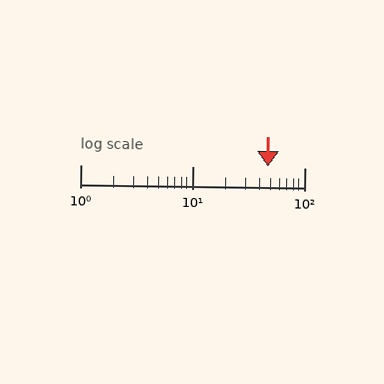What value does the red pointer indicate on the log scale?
The pointer indicates approximately 47.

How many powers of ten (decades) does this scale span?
The scale spans 2 decades, from 1 to 100.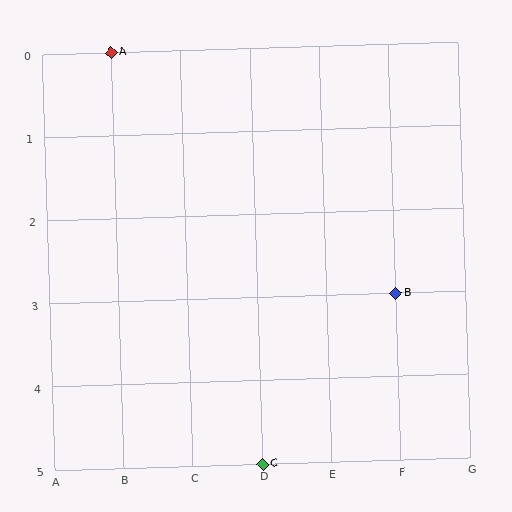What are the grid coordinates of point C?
Point C is at grid coordinates (D, 5).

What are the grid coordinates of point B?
Point B is at grid coordinates (F, 3).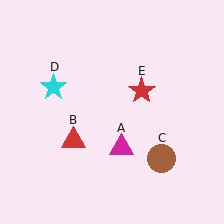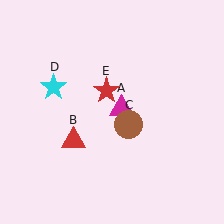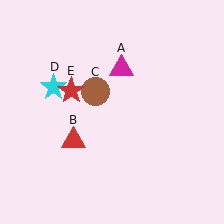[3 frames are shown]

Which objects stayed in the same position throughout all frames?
Red triangle (object B) and cyan star (object D) remained stationary.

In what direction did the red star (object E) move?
The red star (object E) moved left.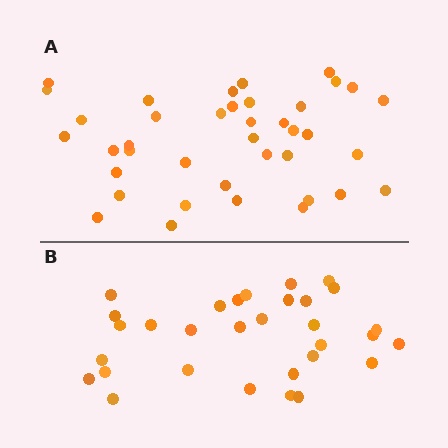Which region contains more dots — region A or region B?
Region A (the top region) has more dots.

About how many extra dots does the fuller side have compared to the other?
Region A has roughly 8 or so more dots than region B.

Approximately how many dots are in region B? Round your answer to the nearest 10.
About 30 dots. (The exact count is 31, which rounds to 30.)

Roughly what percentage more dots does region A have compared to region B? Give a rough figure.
About 25% more.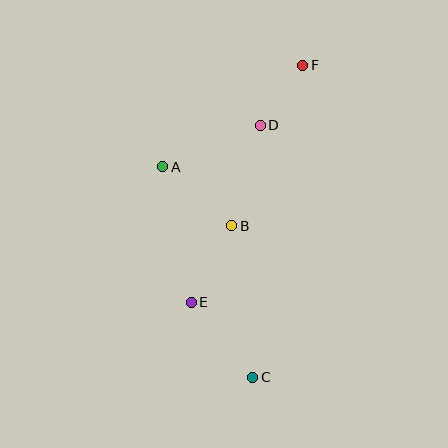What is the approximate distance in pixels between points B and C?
The distance between B and C is approximately 153 pixels.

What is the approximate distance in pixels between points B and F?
The distance between B and F is approximately 176 pixels.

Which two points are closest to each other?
Points D and F are closest to each other.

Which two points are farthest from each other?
Points C and F are farthest from each other.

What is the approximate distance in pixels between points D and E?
The distance between D and E is approximately 190 pixels.